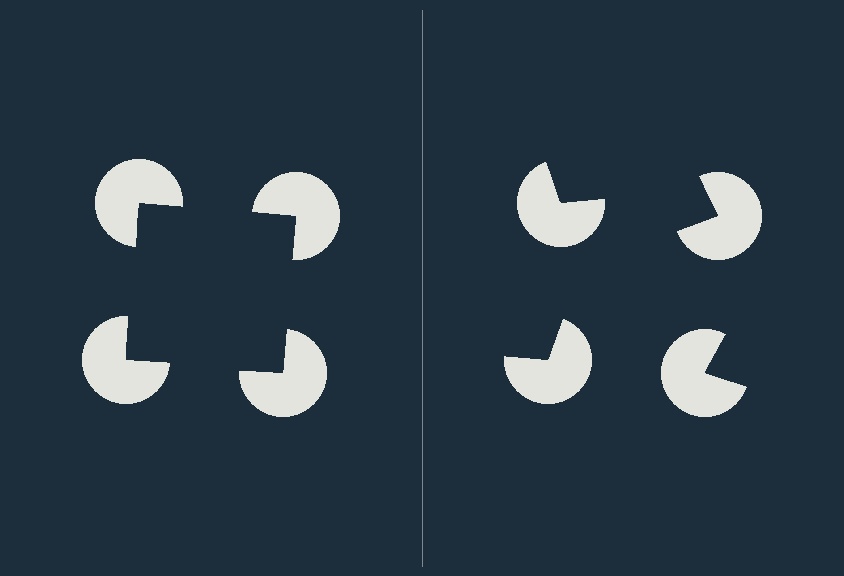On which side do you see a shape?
An illusory square appears on the left side. On the right side the wedge cuts are rotated, so no coherent shape forms.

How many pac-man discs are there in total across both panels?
8 — 4 on each side.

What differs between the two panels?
The pac-man discs are positioned identically on both sides; only the wedge orientations differ. On the left they align to a square; on the right they are misaligned.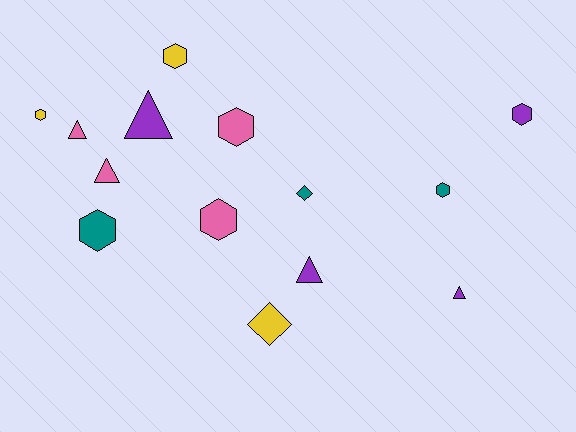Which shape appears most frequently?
Hexagon, with 7 objects.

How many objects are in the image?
There are 14 objects.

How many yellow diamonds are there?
There is 1 yellow diamond.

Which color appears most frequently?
Pink, with 4 objects.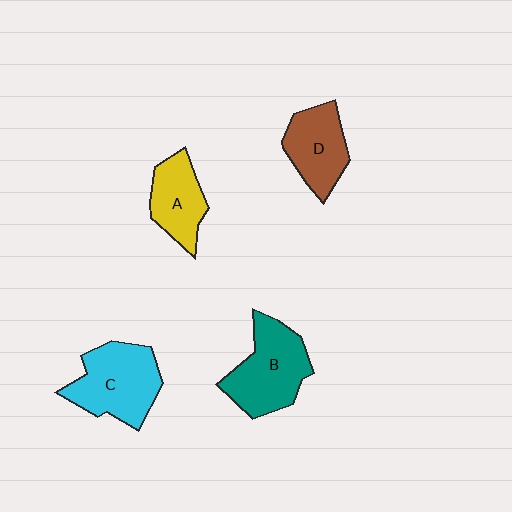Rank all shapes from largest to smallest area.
From largest to smallest: C (cyan), B (teal), D (brown), A (yellow).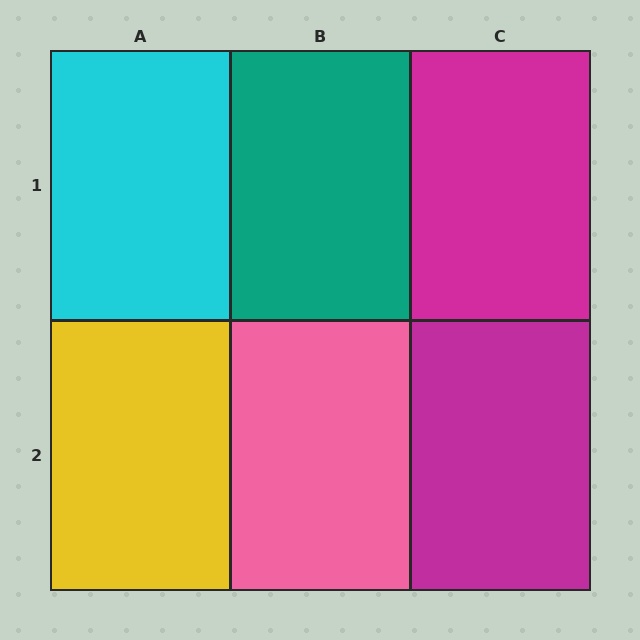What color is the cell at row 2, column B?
Pink.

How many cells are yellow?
1 cell is yellow.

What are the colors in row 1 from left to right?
Cyan, teal, magenta.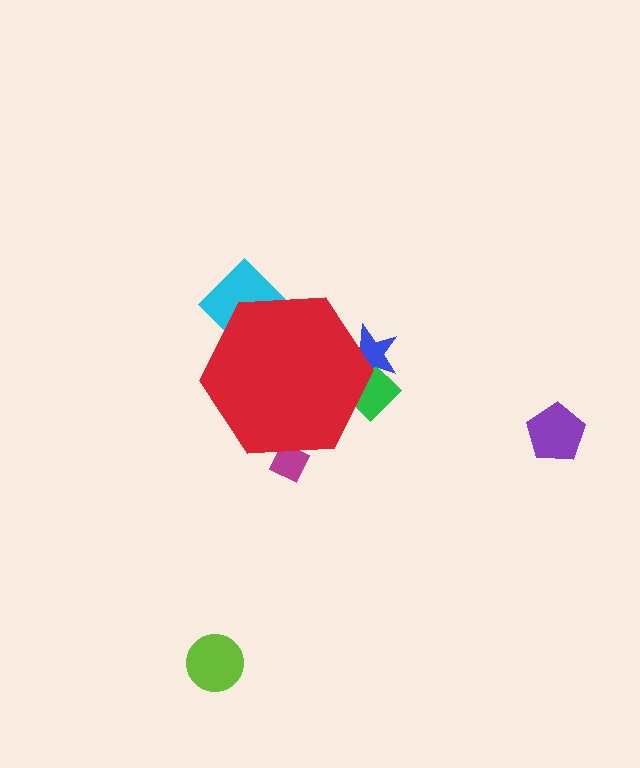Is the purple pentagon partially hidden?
No, the purple pentagon is fully visible.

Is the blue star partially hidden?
Yes, the blue star is partially hidden behind the red hexagon.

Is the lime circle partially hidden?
No, the lime circle is fully visible.